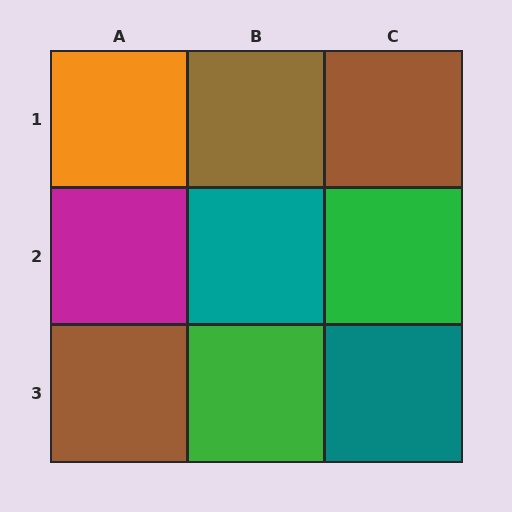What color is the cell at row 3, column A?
Brown.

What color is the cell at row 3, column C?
Teal.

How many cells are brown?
3 cells are brown.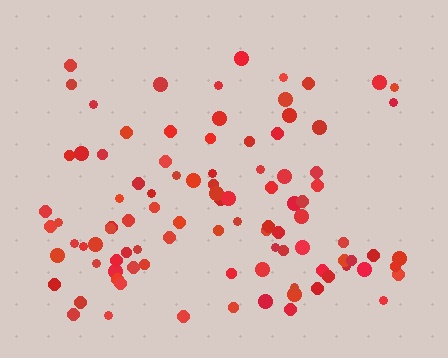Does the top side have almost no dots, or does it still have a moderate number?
Still a moderate number, just noticeably fewer than the bottom.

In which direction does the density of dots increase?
From top to bottom, with the bottom side densest.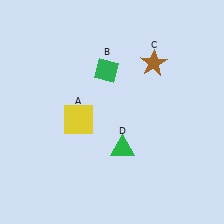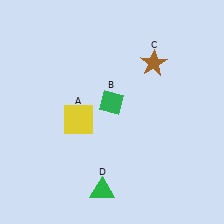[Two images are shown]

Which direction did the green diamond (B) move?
The green diamond (B) moved down.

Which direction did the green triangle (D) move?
The green triangle (D) moved down.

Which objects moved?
The objects that moved are: the green diamond (B), the green triangle (D).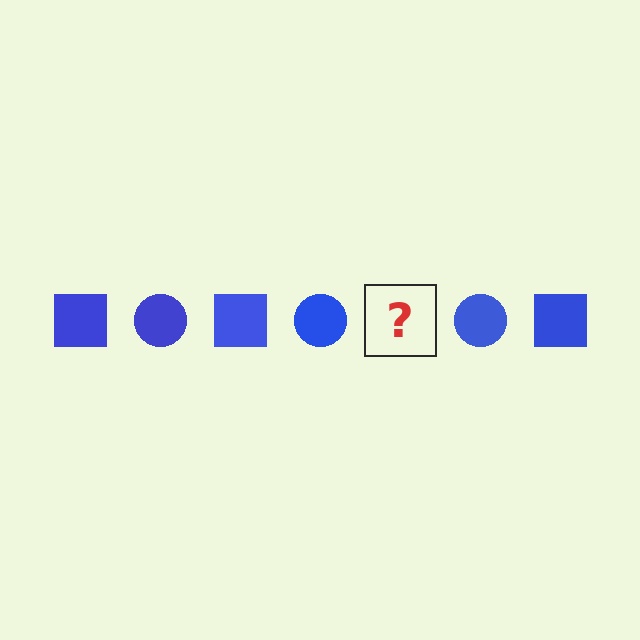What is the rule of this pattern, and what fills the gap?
The rule is that the pattern cycles through square, circle shapes in blue. The gap should be filled with a blue square.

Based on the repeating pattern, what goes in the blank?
The blank should be a blue square.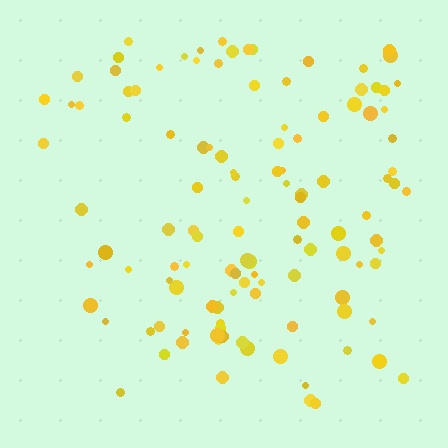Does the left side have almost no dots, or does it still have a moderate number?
Still a moderate number, just noticeably fewer than the right.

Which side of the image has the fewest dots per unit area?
The left.